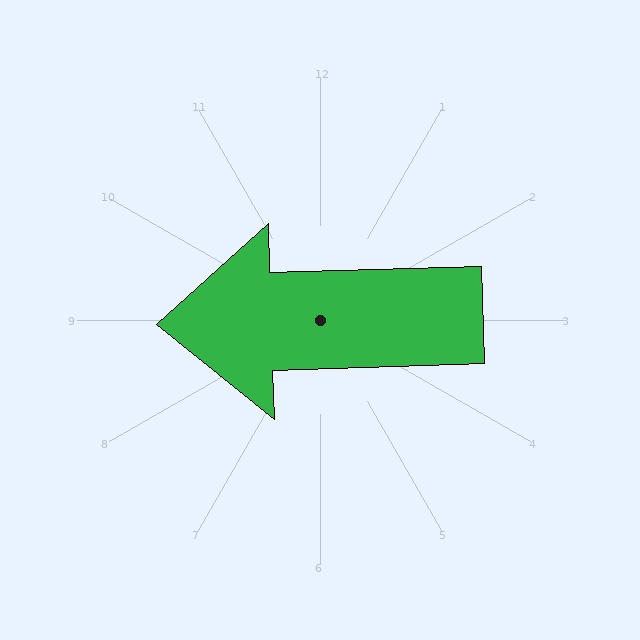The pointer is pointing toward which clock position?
Roughly 9 o'clock.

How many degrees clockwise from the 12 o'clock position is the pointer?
Approximately 268 degrees.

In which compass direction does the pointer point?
West.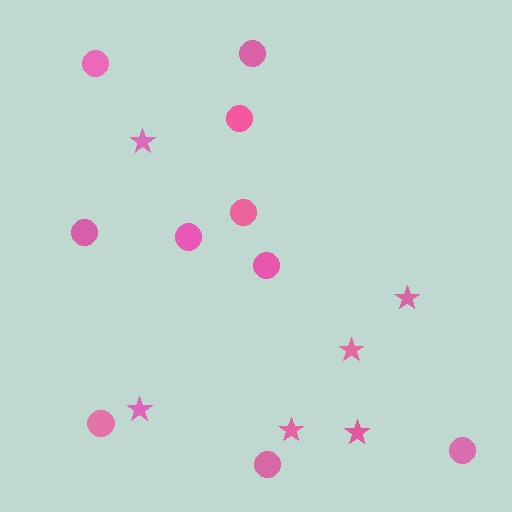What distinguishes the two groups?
There are 2 groups: one group of stars (6) and one group of circles (10).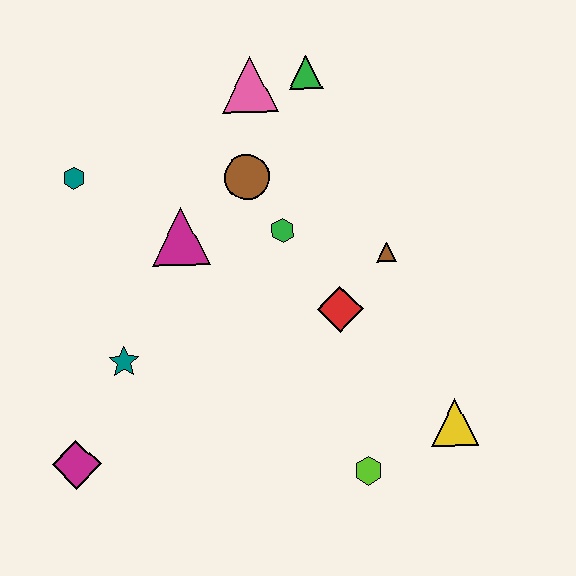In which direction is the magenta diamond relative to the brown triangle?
The magenta diamond is to the left of the brown triangle.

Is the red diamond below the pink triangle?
Yes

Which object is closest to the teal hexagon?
The magenta triangle is closest to the teal hexagon.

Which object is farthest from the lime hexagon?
The teal hexagon is farthest from the lime hexagon.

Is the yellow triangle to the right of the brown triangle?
Yes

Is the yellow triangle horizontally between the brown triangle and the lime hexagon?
No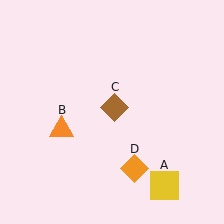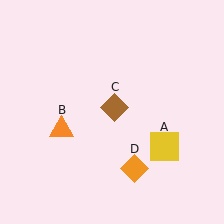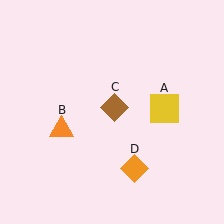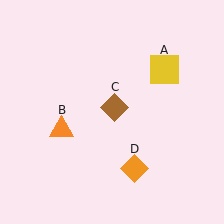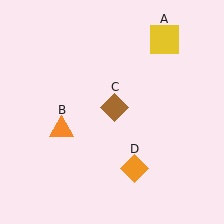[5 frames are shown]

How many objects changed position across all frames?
1 object changed position: yellow square (object A).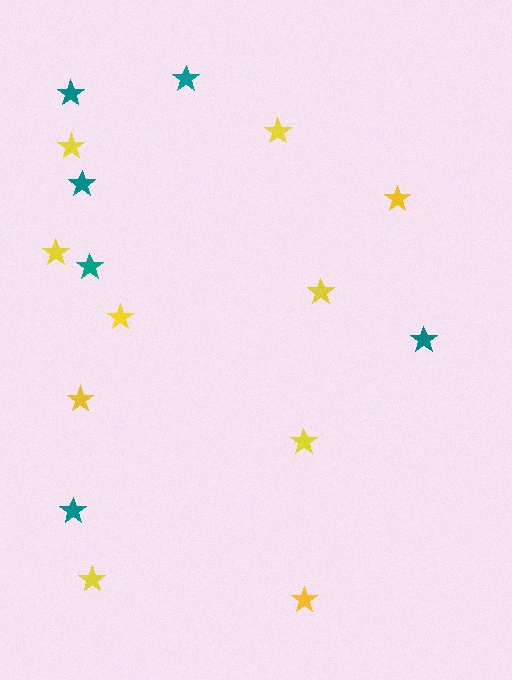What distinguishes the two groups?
There are 2 groups: one group of teal stars (6) and one group of yellow stars (10).